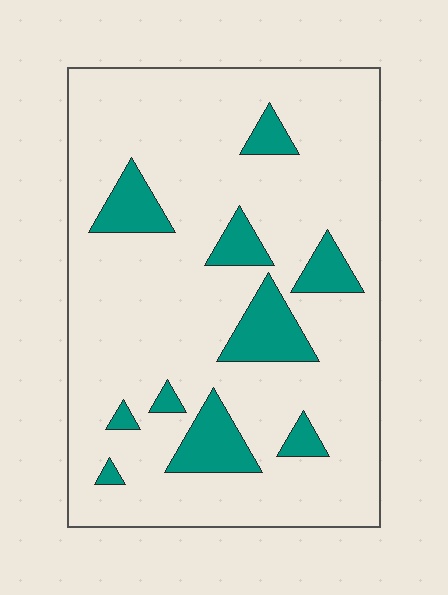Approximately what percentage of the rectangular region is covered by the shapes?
Approximately 15%.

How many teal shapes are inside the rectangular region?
10.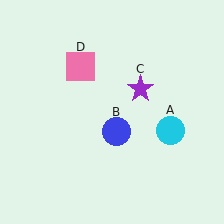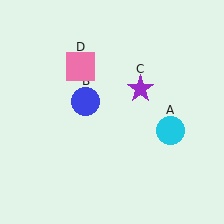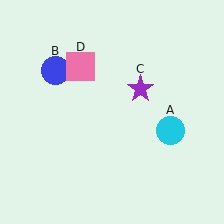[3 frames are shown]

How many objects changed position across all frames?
1 object changed position: blue circle (object B).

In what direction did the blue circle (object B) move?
The blue circle (object B) moved up and to the left.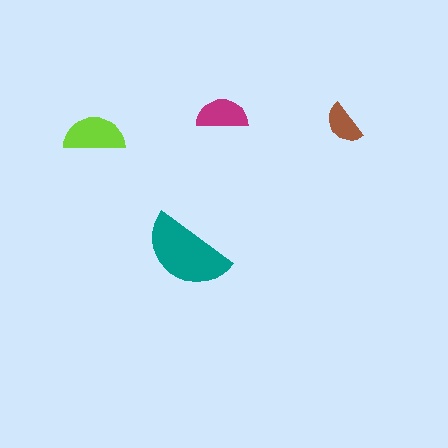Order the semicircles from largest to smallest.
the teal one, the lime one, the magenta one, the brown one.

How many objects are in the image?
There are 4 objects in the image.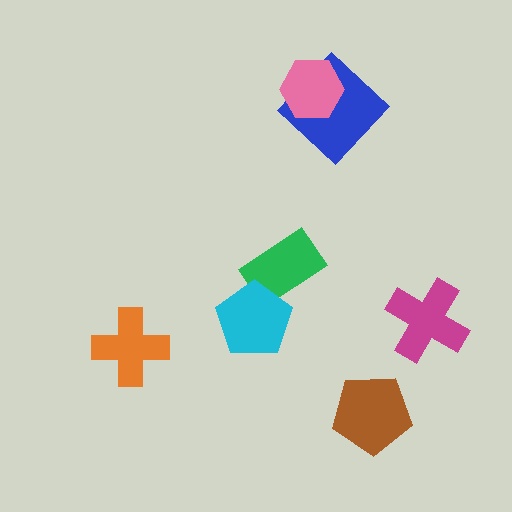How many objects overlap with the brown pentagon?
0 objects overlap with the brown pentagon.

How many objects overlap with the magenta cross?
0 objects overlap with the magenta cross.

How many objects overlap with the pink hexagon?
1 object overlaps with the pink hexagon.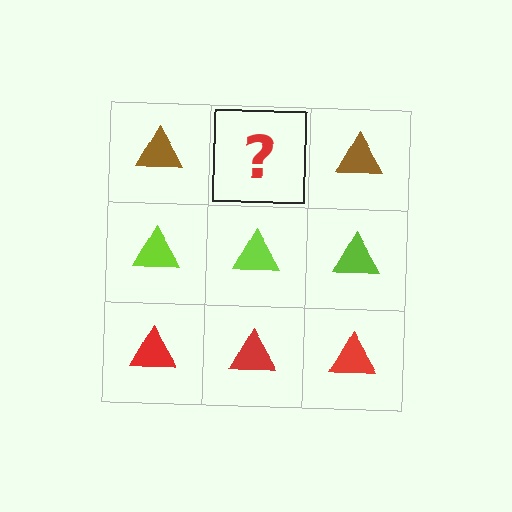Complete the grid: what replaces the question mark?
The question mark should be replaced with a brown triangle.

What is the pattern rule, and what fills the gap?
The rule is that each row has a consistent color. The gap should be filled with a brown triangle.